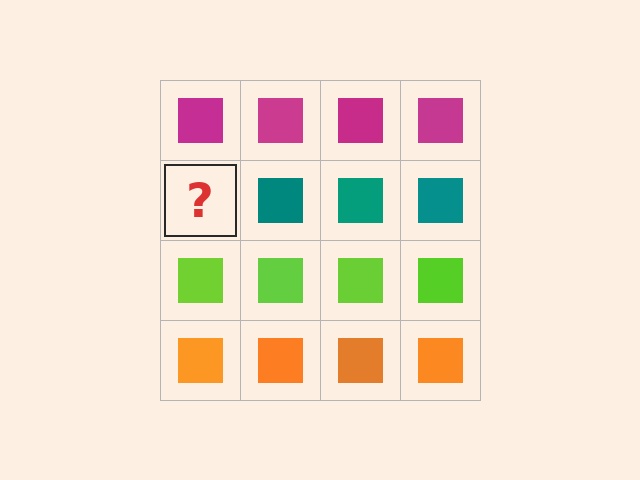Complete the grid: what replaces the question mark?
The question mark should be replaced with a teal square.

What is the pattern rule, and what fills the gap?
The rule is that each row has a consistent color. The gap should be filled with a teal square.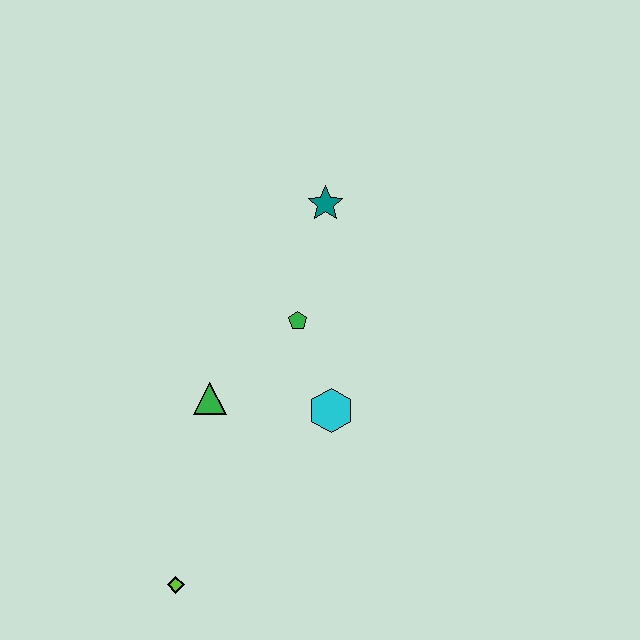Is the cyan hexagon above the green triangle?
No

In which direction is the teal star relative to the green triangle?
The teal star is above the green triangle.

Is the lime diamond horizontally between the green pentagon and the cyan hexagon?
No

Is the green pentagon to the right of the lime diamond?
Yes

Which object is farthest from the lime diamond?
The teal star is farthest from the lime diamond.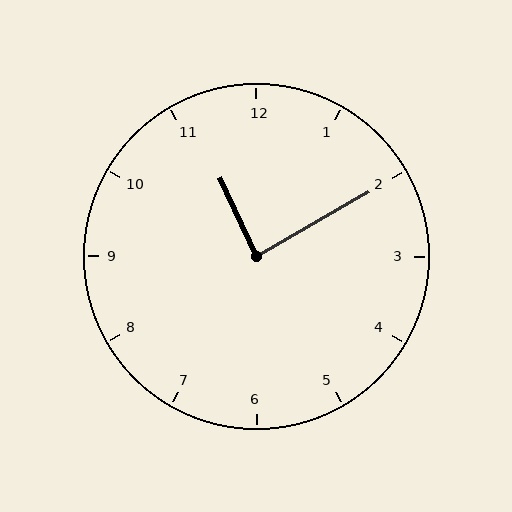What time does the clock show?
11:10.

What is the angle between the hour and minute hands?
Approximately 85 degrees.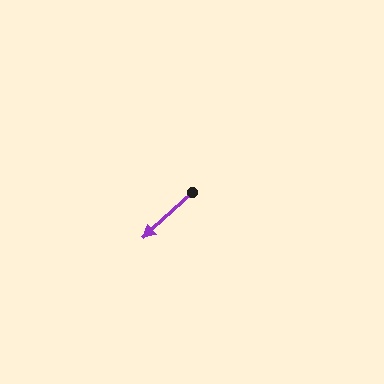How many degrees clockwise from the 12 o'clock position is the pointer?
Approximately 227 degrees.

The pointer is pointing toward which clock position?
Roughly 8 o'clock.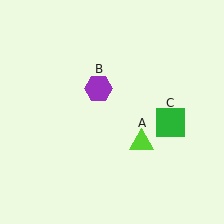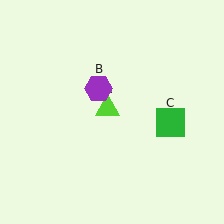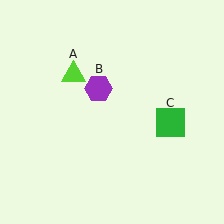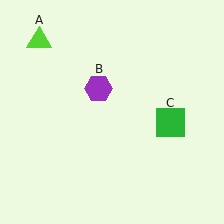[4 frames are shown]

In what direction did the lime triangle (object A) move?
The lime triangle (object A) moved up and to the left.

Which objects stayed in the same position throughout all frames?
Purple hexagon (object B) and green square (object C) remained stationary.